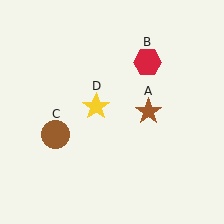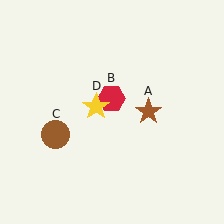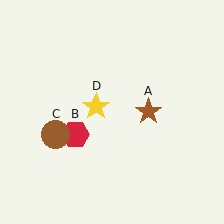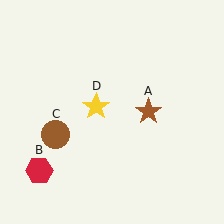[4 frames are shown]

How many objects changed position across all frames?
1 object changed position: red hexagon (object B).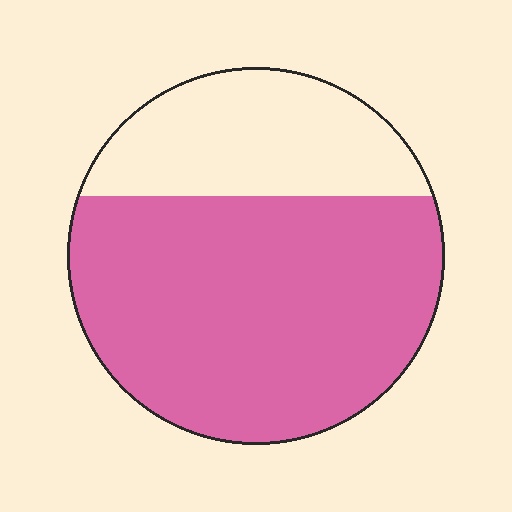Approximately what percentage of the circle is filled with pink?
Approximately 70%.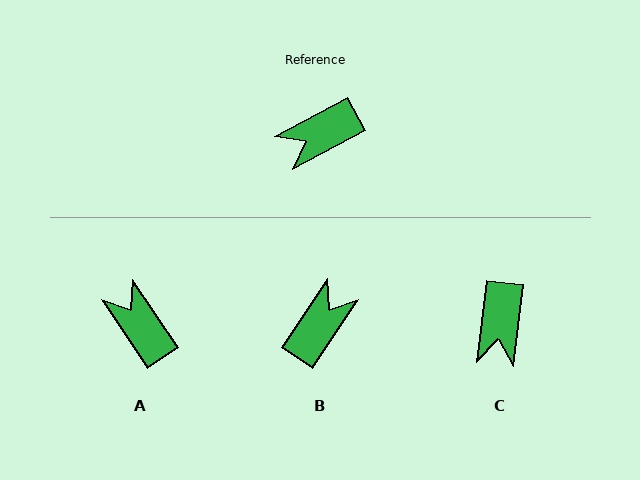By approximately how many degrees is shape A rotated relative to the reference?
Approximately 84 degrees clockwise.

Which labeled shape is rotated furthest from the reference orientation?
B, about 151 degrees away.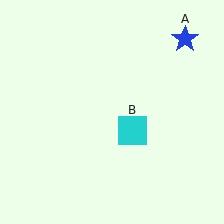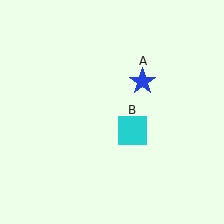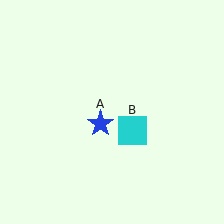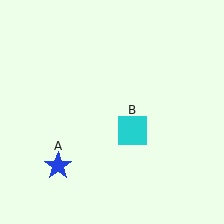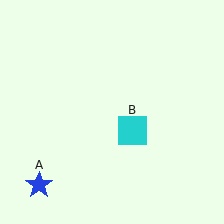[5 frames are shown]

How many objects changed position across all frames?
1 object changed position: blue star (object A).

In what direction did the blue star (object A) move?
The blue star (object A) moved down and to the left.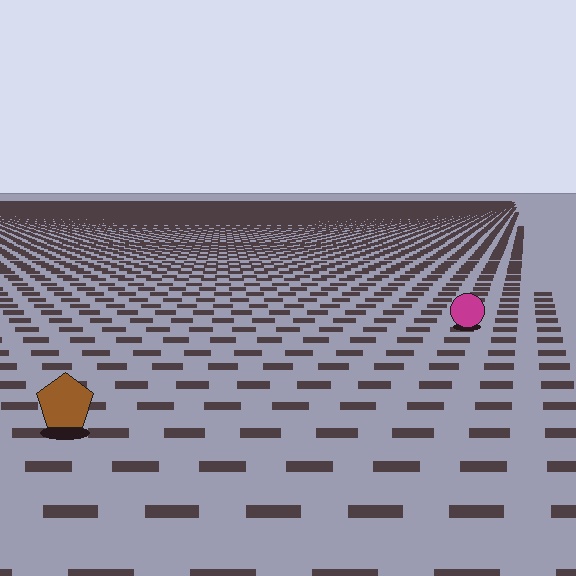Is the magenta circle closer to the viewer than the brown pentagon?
No. The brown pentagon is closer — you can tell from the texture gradient: the ground texture is coarser near it.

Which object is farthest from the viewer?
The magenta circle is farthest from the viewer. It appears smaller and the ground texture around it is denser.